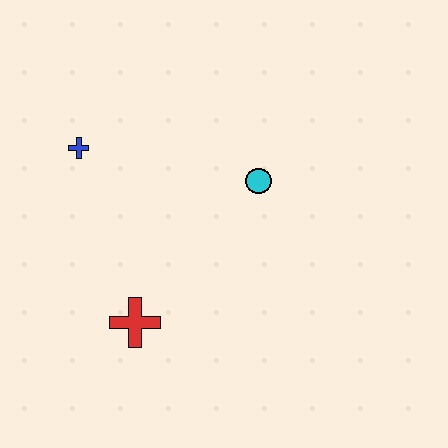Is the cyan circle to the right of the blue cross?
Yes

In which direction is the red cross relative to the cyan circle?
The red cross is below the cyan circle.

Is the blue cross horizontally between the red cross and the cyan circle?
No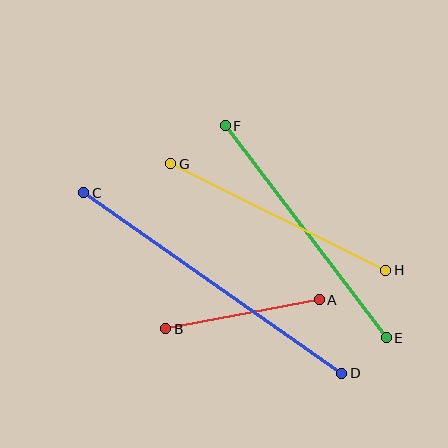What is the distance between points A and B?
The distance is approximately 156 pixels.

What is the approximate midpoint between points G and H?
The midpoint is at approximately (278, 217) pixels.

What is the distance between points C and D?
The distance is approximately 315 pixels.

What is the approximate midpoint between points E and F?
The midpoint is at approximately (306, 232) pixels.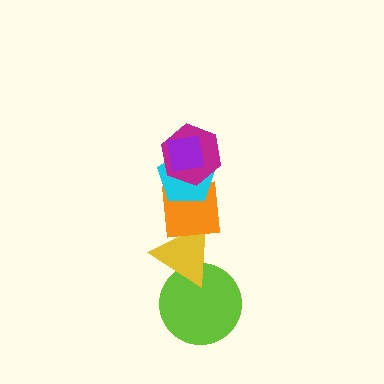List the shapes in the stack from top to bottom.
From top to bottom: the purple square, the magenta hexagon, the cyan pentagon, the orange square, the yellow triangle, the lime circle.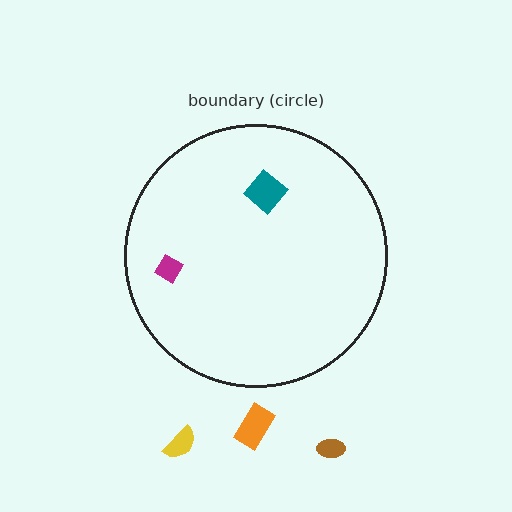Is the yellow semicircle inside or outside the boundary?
Outside.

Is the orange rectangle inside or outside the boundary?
Outside.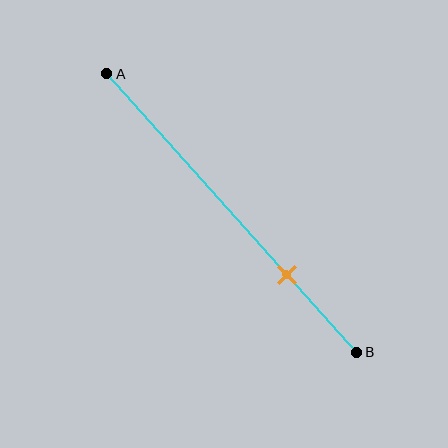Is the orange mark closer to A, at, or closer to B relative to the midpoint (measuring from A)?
The orange mark is closer to point B than the midpoint of segment AB.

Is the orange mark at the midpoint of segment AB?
No, the mark is at about 70% from A, not at the 50% midpoint.